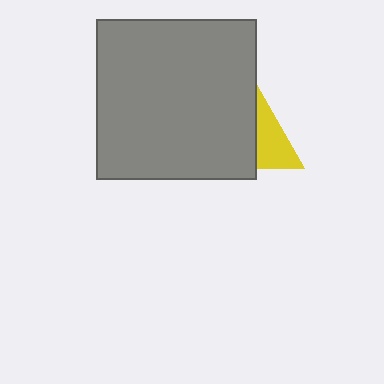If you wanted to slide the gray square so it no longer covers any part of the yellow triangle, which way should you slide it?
Slide it left — that is the most direct way to separate the two shapes.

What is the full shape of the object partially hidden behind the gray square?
The partially hidden object is a yellow triangle.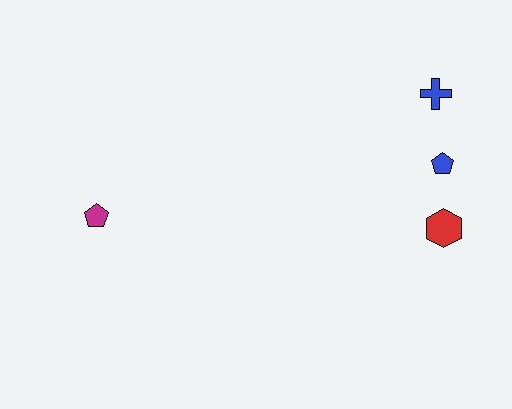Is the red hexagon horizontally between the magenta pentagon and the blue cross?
No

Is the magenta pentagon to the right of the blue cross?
No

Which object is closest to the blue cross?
The blue pentagon is closest to the blue cross.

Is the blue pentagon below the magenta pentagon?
No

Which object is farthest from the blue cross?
The magenta pentagon is farthest from the blue cross.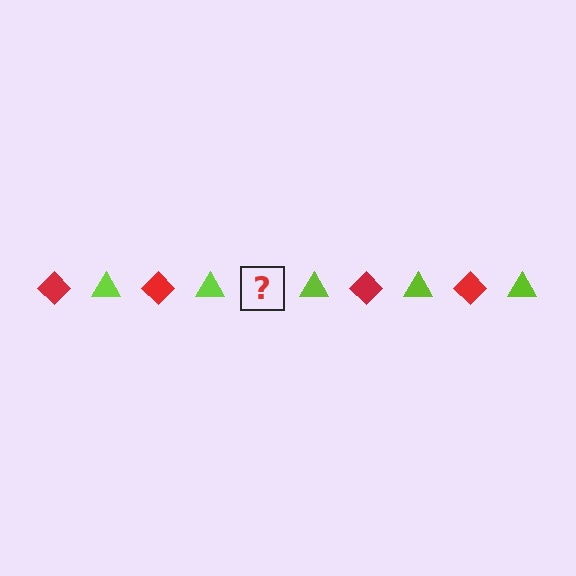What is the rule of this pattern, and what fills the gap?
The rule is that the pattern alternates between red diamond and lime triangle. The gap should be filled with a red diamond.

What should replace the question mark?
The question mark should be replaced with a red diamond.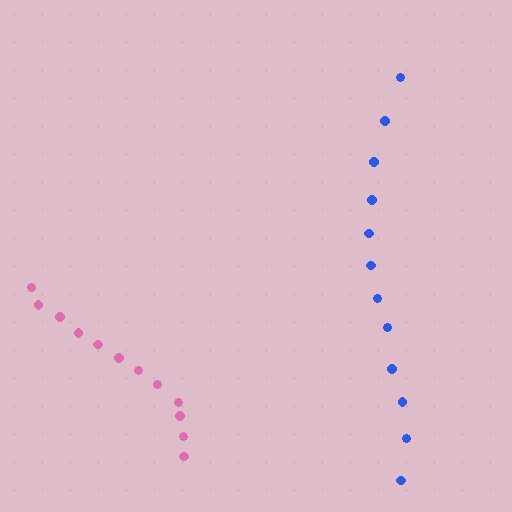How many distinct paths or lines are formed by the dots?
There are 2 distinct paths.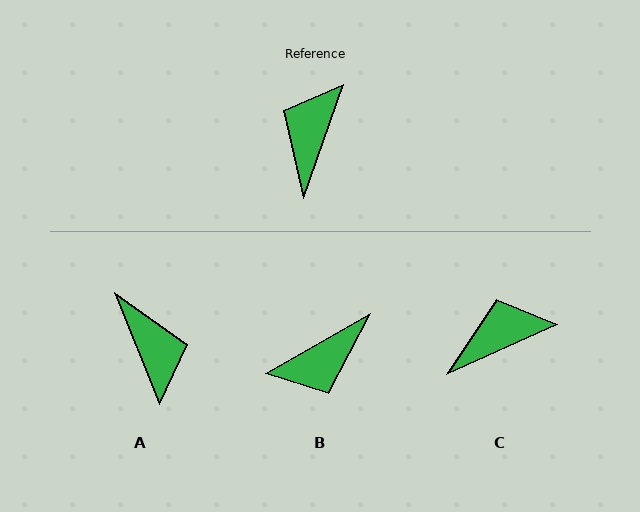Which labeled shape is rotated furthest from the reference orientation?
B, about 139 degrees away.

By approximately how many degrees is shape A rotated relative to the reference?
Approximately 138 degrees clockwise.